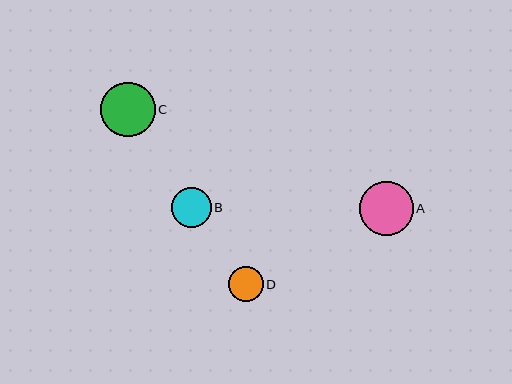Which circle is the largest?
Circle C is the largest with a size of approximately 54 pixels.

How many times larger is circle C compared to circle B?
Circle C is approximately 1.4 times the size of circle B.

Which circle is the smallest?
Circle D is the smallest with a size of approximately 35 pixels.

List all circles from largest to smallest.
From largest to smallest: C, A, B, D.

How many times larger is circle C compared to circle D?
Circle C is approximately 1.6 times the size of circle D.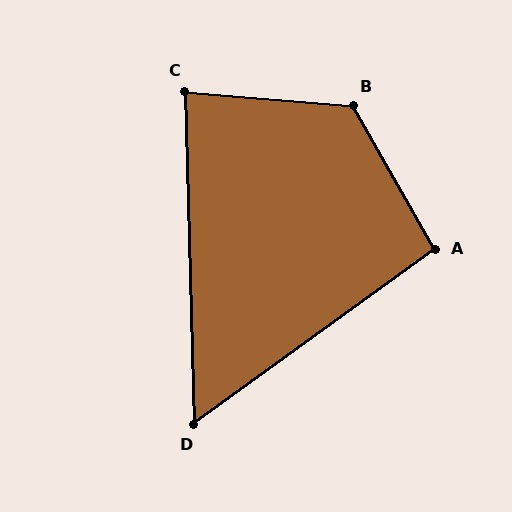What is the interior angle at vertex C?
Approximately 84 degrees (acute).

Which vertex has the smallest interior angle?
D, at approximately 56 degrees.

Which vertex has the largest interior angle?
B, at approximately 124 degrees.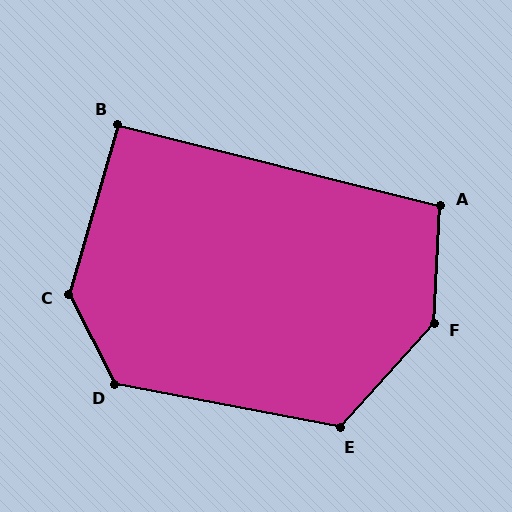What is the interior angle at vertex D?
Approximately 128 degrees (obtuse).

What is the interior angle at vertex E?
Approximately 121 degrees (obtuse).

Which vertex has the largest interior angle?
F, at approximately 140 degrees.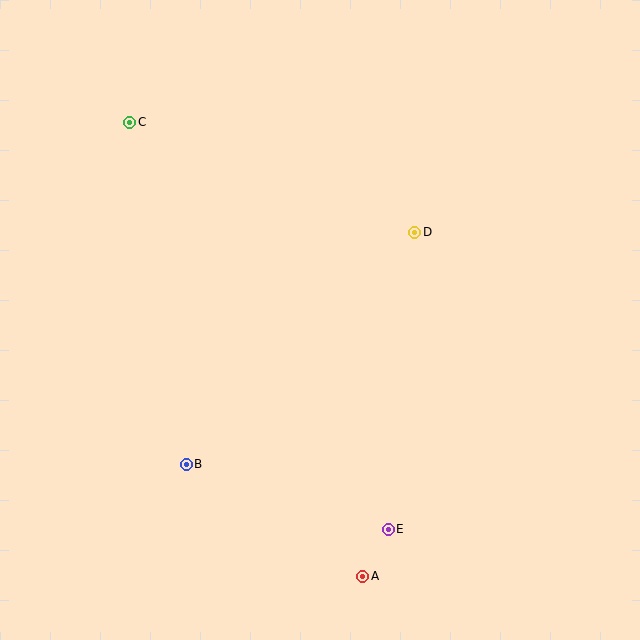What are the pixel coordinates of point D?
Point D is at (415, 232).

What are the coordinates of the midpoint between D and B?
The midpoint between D and B is at (301, 348).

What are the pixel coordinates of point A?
Point A is at (363, 576).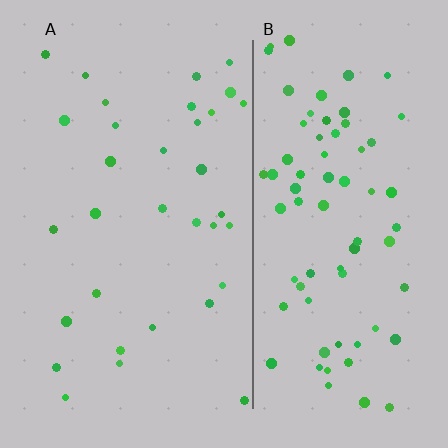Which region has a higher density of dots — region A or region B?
B (the right).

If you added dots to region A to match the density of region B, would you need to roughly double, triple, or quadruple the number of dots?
Approximately double.